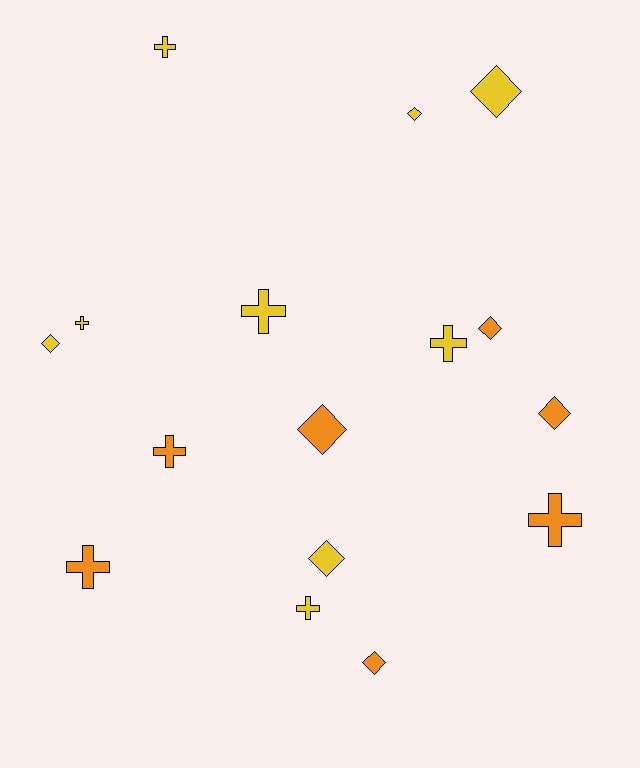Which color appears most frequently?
Yellow, with 9 objects.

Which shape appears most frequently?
Cross, with 8 objects.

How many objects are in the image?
There are 16 objects.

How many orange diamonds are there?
There are 4 orange diamonds.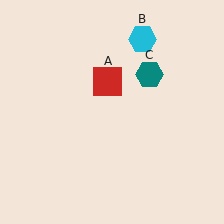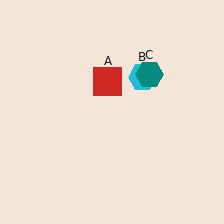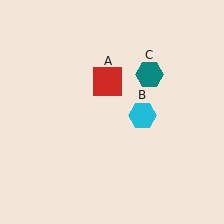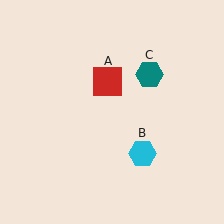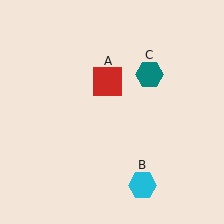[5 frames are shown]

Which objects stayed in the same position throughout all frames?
Red square (object A) and teal hexagon (object C) remained stationary.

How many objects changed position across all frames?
1 object changed position: cyan hexagon (object B).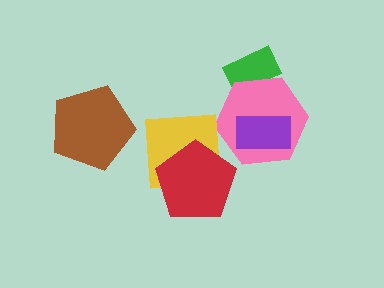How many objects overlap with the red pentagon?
1 object overlaps with the red pentagon.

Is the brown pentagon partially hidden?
No, no other shape covers it.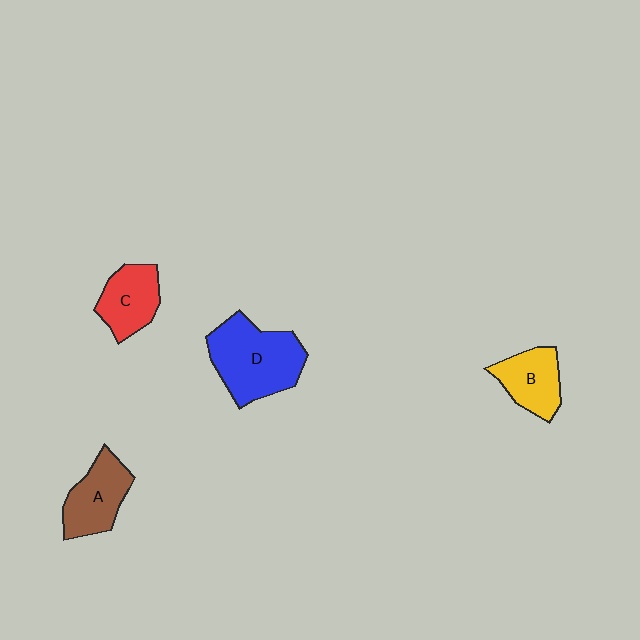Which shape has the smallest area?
Shape B (yellow).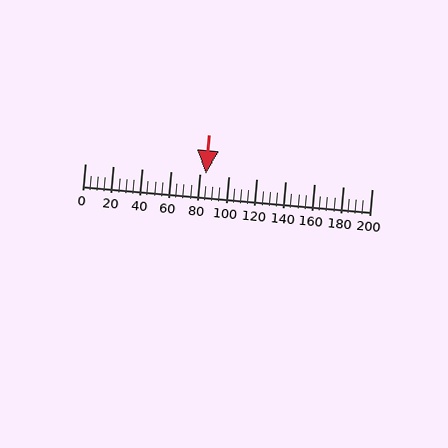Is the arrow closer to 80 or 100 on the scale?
The arrow is closer to 80.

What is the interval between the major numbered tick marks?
The major tick marks are spaced 20 units apart.